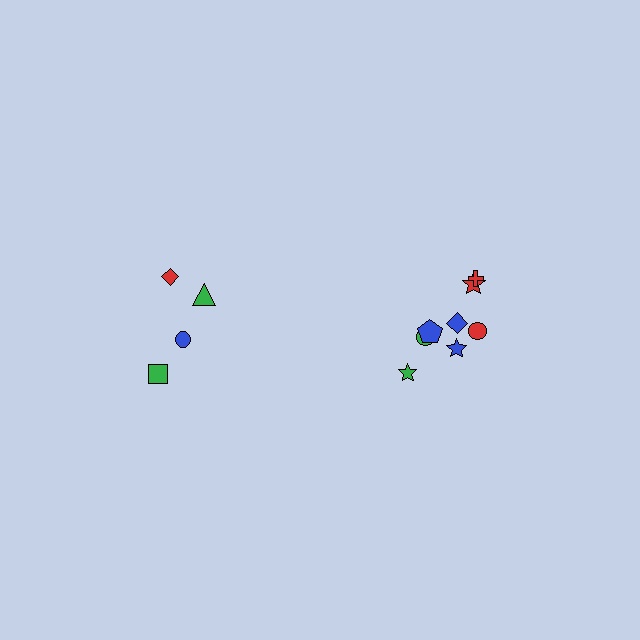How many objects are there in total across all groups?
There are 12 objects.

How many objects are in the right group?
There are 8 objects.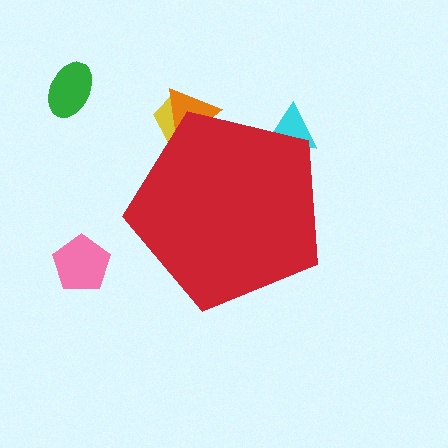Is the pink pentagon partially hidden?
No, the pink pentagon is fully visible.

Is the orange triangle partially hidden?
Yes, the orange triangle is partially hidden behind the red pentagon.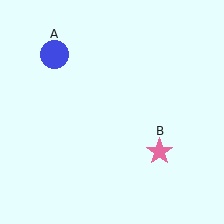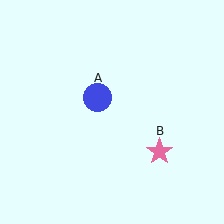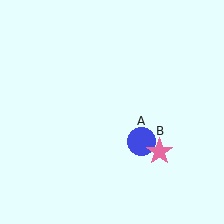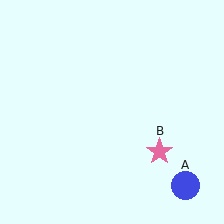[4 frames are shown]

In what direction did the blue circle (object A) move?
The blue circle (object A) moved down and to the right.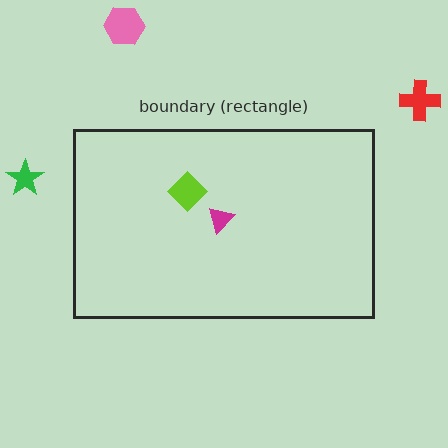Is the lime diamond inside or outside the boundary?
Inside.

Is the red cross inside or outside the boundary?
Outside.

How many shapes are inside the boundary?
2 inside, 3 outside.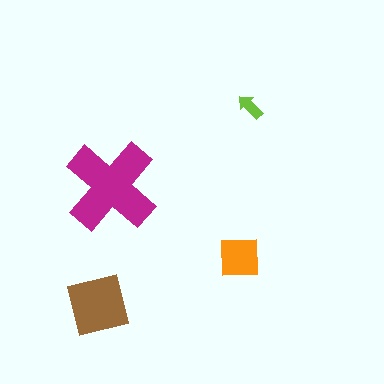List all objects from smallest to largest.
The lime arrow, the orange square, the brown square, the magenta cross.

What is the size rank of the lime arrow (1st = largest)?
4th.